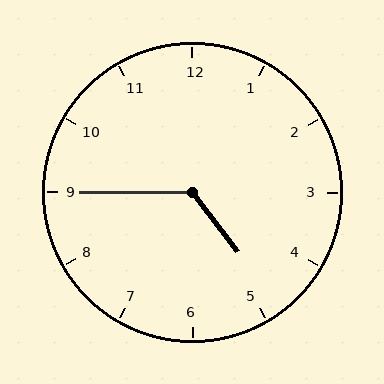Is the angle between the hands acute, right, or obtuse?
It is obtuse.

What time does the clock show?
4:45.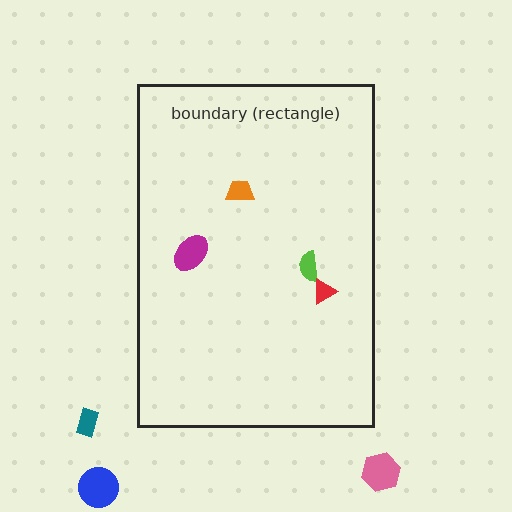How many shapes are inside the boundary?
4 inside, 3 outside.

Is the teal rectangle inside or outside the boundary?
Outside.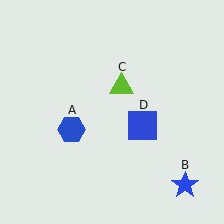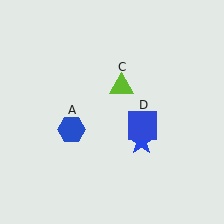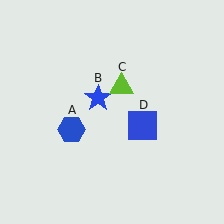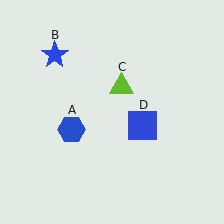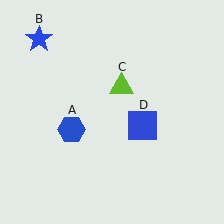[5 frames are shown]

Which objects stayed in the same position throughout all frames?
Blue hexagon (object A) and lime triangle (object C) and blue square (object D) remained stationary.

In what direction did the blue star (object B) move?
The blue star (object B) moved up and to the left.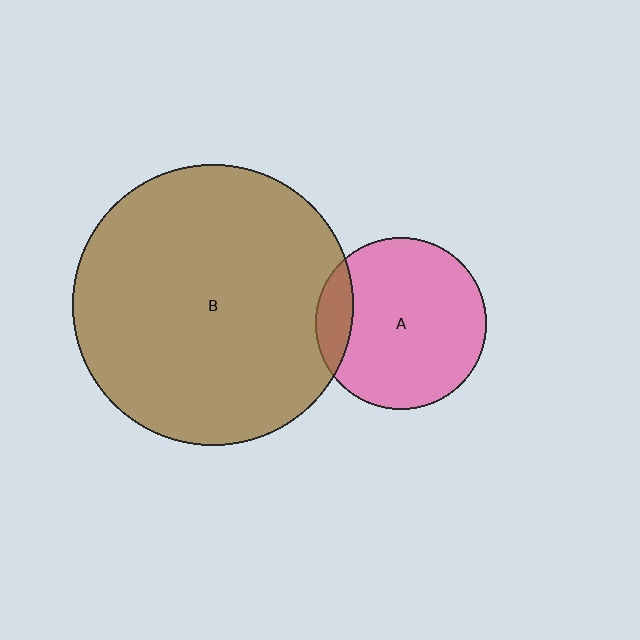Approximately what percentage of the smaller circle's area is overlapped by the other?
Approximately 15%.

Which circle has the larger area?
Circle B (brown).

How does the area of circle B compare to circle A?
Approximately 2.7 times.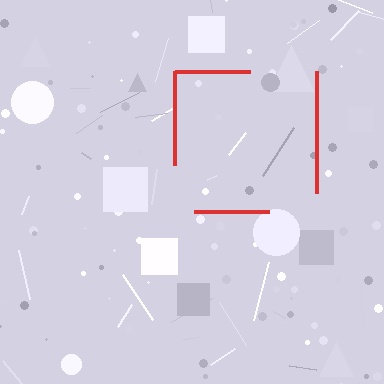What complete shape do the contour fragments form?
The contour fragments form a square.